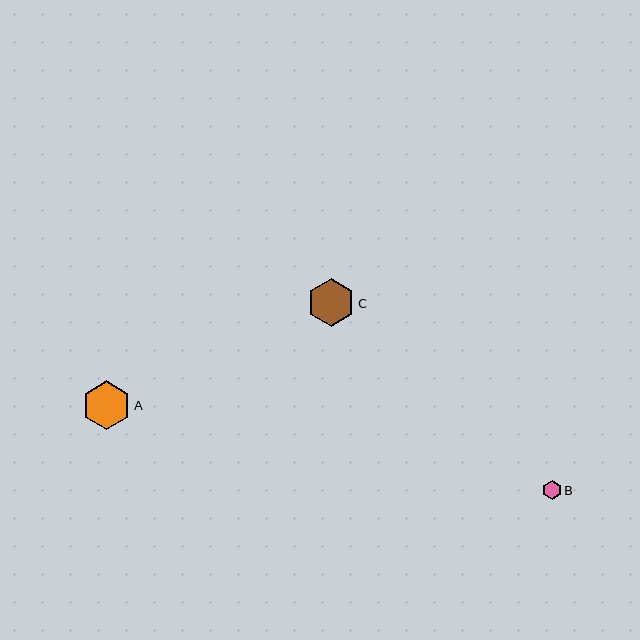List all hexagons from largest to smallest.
From largest to smallest: A, C, B.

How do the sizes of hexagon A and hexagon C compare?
Hexagon A and hexagon C are approximately the same size.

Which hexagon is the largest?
Hexagon A is the largest with a size of approximately 48 pixels.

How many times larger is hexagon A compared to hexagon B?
Hexagon A is approximately 2.6 times the size of hexagon B.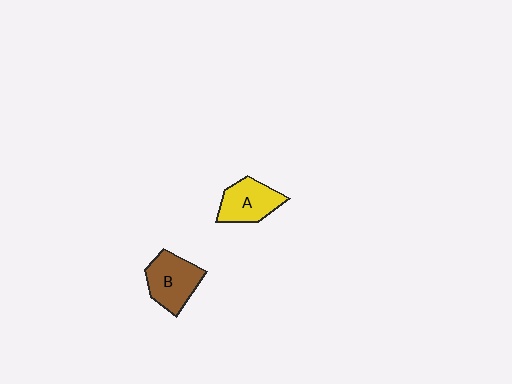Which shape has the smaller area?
Shape A (yellow).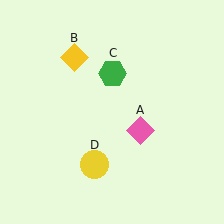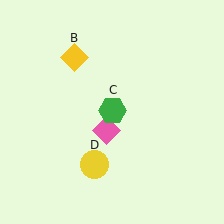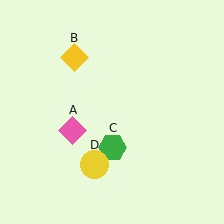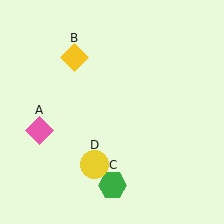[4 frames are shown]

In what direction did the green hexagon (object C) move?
The green hexagon (object C) moved down.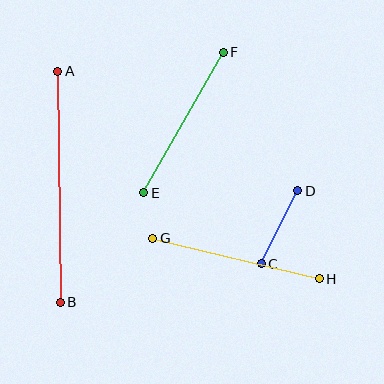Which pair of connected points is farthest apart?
Points A and B are farthest apart.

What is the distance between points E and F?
The distance is approximately 161 pixels.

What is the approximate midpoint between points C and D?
The midpoint is at approximately (280, 227) pixels.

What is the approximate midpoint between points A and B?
The midpoint is at approximately (59, 187) pixels.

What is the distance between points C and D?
The distance is approximately 82 pixels.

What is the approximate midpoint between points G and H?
The midpoint is at approximately (236, 259) pixels.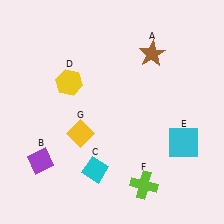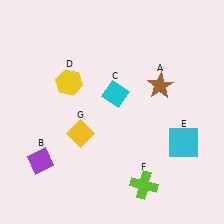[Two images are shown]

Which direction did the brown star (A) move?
The brown star (A) moved down.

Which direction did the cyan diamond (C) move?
The cyan diamond (C) moved up.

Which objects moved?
The objects that moved are: the brown star (A), the cyan diamond (C).